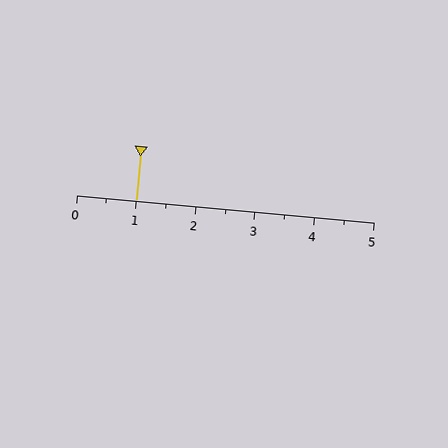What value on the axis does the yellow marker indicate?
The marker indicates approximately 1.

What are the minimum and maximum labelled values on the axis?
The axis runs from 0 to 5.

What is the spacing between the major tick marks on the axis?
The major ticks are spaced 1 apart.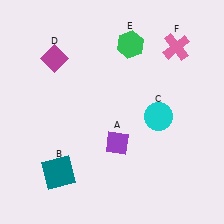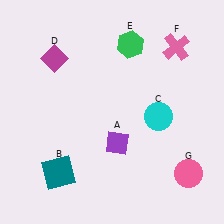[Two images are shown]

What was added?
A pink circle (G) was added in Image 2.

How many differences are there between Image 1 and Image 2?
There is 1 difference between the two images.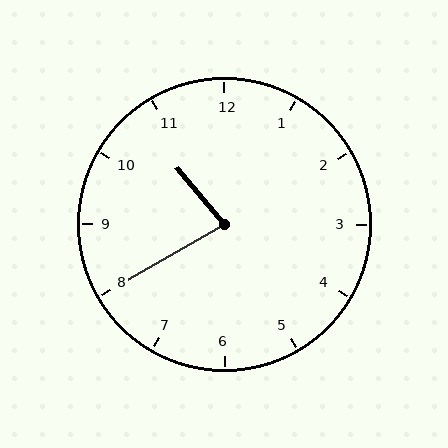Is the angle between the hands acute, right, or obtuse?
It is acute.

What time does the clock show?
10:40.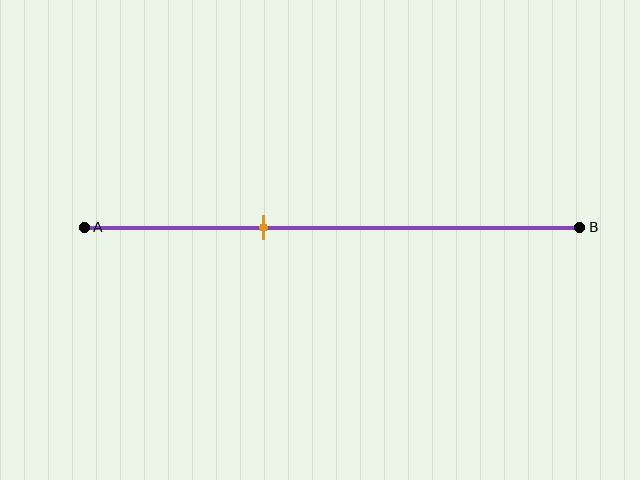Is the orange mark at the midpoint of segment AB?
No, the mark is at about 35% from A, not at the 50% midpoint.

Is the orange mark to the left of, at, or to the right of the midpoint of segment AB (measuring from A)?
The orange mark is to the left of the midpoint of segment AB.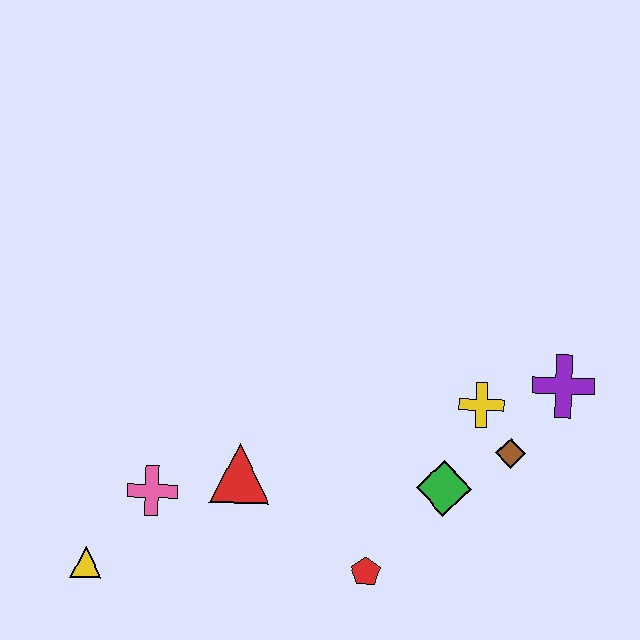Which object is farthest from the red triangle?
The purple cross is farthest from the red triangle.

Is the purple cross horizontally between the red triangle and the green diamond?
No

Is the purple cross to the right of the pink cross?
Yes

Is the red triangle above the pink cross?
Yes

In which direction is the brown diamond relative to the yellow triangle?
The brown diamond is to the right of the yellow triangle.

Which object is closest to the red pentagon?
The green diamond is closest to the red pentagon.